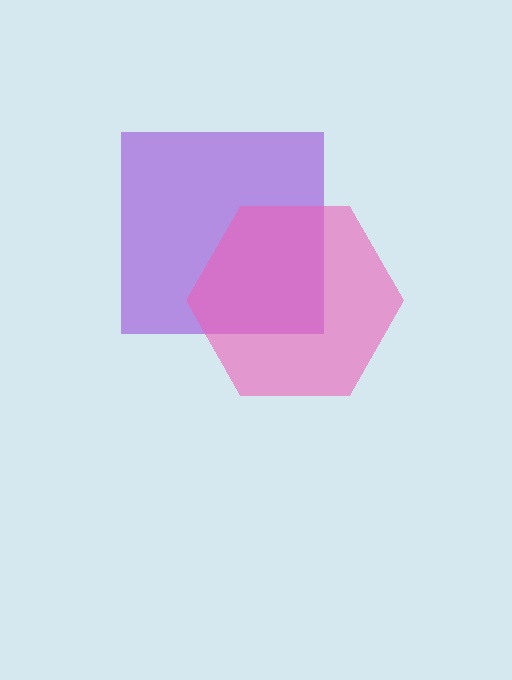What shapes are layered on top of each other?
The layered shapes are: a purple square, a pink hexagon.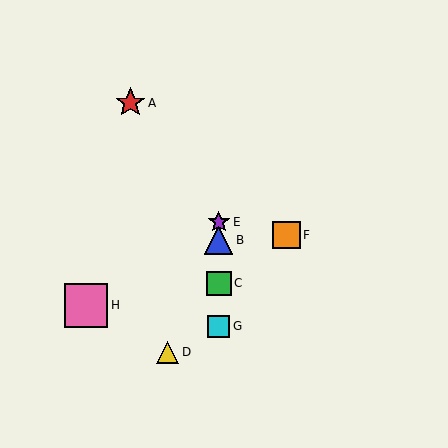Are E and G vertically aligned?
Yes, both are at x≈219.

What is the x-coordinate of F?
Object F is at x≈286.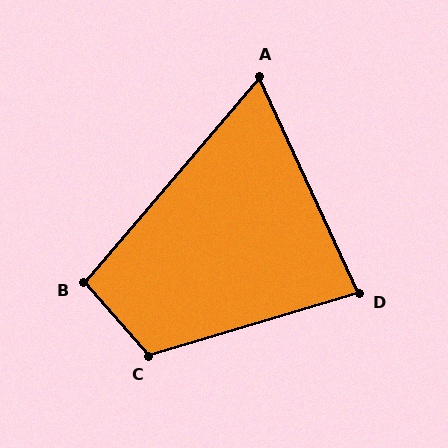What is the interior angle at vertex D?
Approximately 82 degrees (acute).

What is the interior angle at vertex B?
Approximately 98 degrees (obtuse).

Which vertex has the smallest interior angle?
A, at approximately 65 degrees.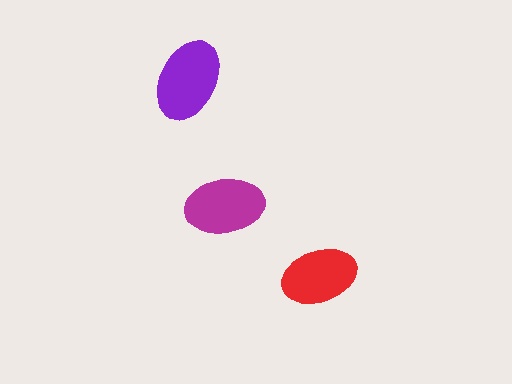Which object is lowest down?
The red ellipse is bottommost.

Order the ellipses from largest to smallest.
the purple one, the magenta one, the red one.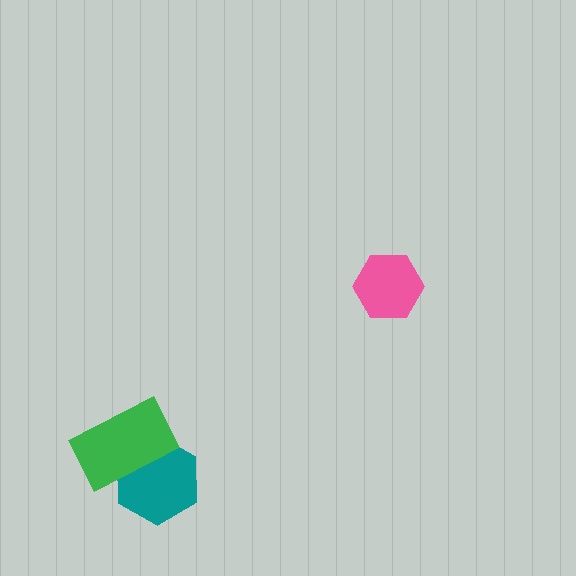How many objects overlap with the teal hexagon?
1 object overlaps with the teal hexagon.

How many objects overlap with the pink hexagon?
0 objects overlap with the pink hexagon.